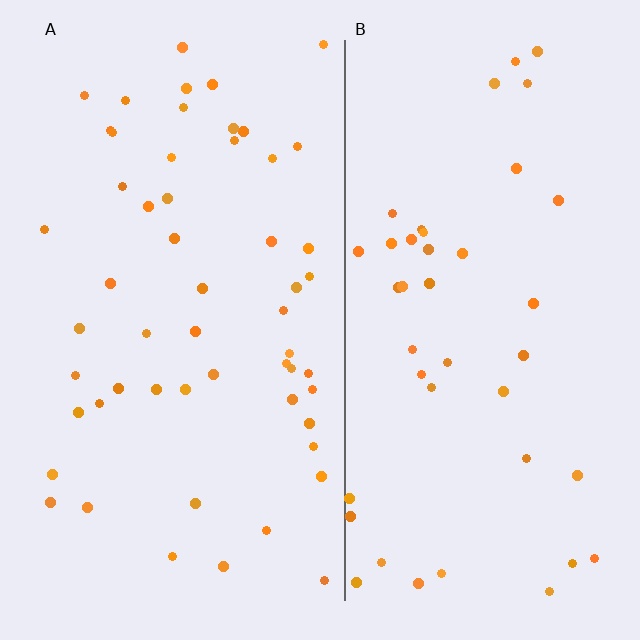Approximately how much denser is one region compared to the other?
Approximately 1.3× — region A over region B.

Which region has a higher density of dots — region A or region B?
A (the left).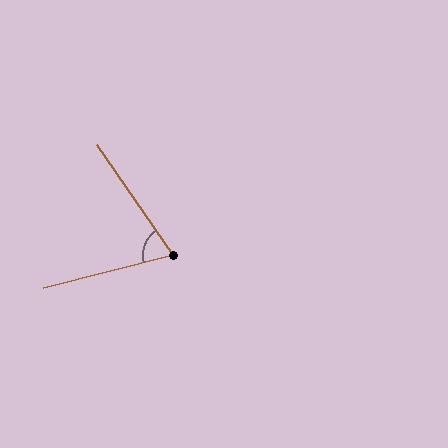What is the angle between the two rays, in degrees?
Approximately 70 degrees.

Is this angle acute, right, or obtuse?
It is acute.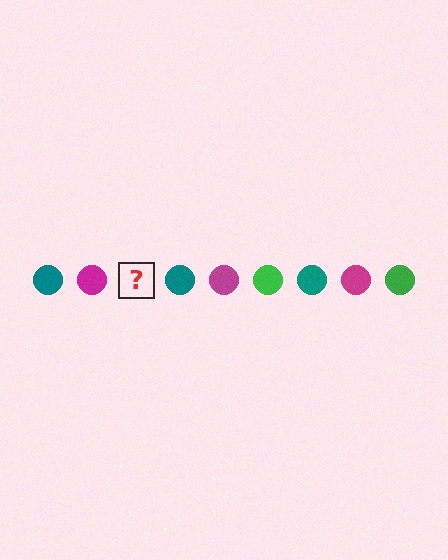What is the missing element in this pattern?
The missing element is a green circle.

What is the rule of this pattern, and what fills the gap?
The rule is that the pattern cycles through teal, magenta, green circles. The gap should be filled with a green circle.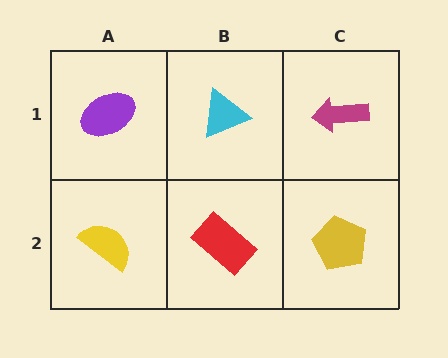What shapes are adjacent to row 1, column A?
A yellow semicircle (row 2, column A), a cyan triangle (row 1, column B).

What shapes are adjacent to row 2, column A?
A purple ellipse (row 1, column A), a red rectangle (row 2, column B).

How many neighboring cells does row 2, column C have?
2.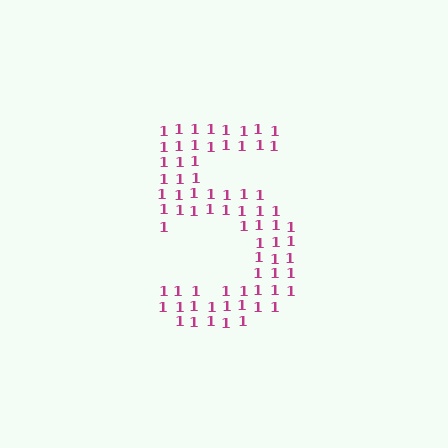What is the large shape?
The large shape is the digit 5.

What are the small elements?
The small elements are digit 1's.